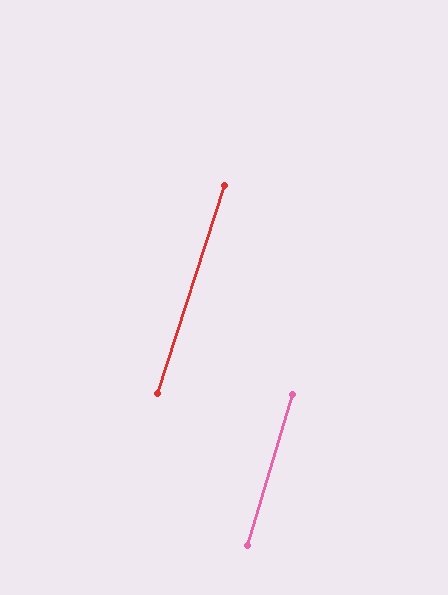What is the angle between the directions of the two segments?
Approximately 1 degree.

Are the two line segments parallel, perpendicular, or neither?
Parallel — their directions differ by only 0.8°.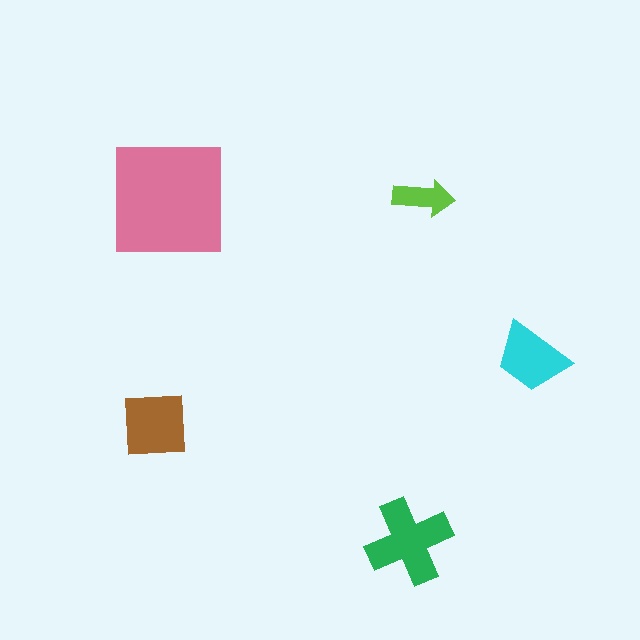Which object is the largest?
The pink square.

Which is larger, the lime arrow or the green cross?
The green cross.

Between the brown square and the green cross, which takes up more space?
The green cross.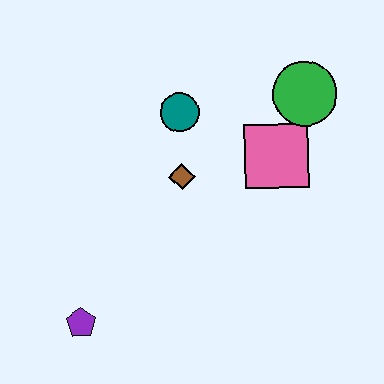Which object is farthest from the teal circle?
The purple pentagon is farthest from the teal circle.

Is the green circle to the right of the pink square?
Yes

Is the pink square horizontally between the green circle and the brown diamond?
Yes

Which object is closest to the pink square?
The green circle is closest to the pink square.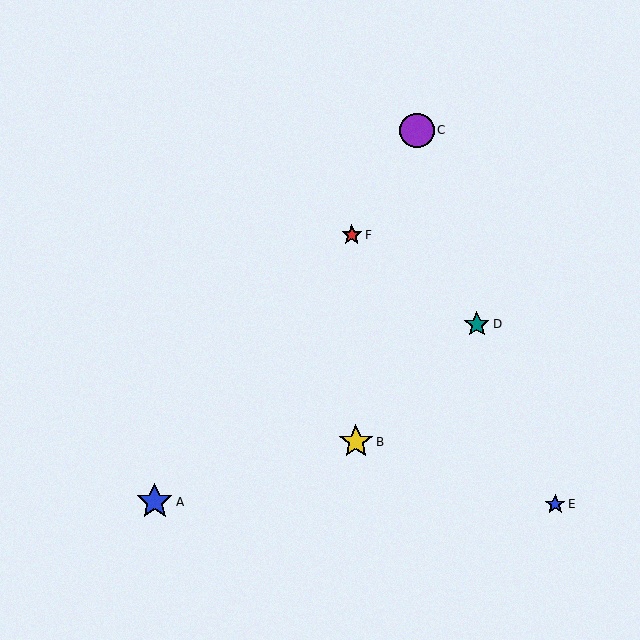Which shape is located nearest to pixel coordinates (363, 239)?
The red star (labeled F) at (352, 235) is nearest to that location.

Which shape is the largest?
The blue star (labeled A) is the largest.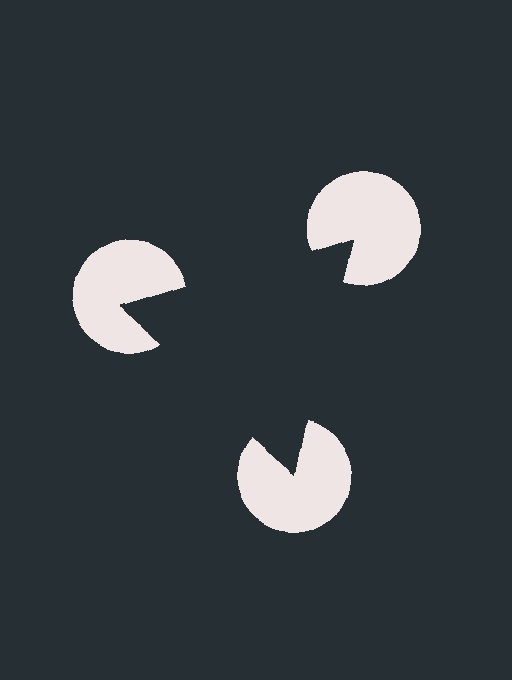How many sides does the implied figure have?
3 sides.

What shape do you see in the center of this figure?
An illusory triangle — its edges are inferred from the aligned wedge cuts in the pac-man discs, not physically drawn.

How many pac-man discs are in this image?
There are 3 — one at each vertex of the illusory triangle.